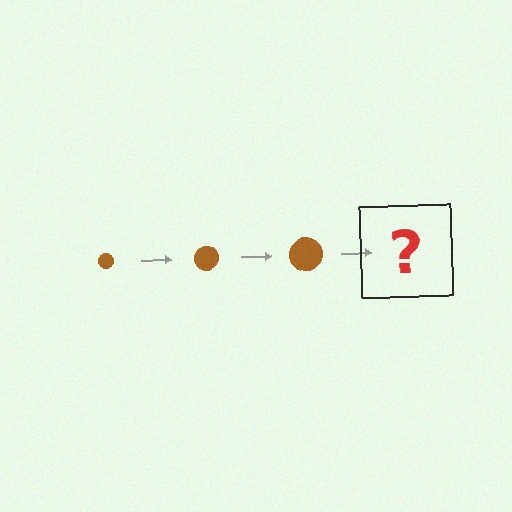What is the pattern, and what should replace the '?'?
The pattern is that the circle gets progressively larger each step. The '?' should be a brown circle, larger than the previous one.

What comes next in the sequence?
The next element should be a brown circle, larger than the previous one.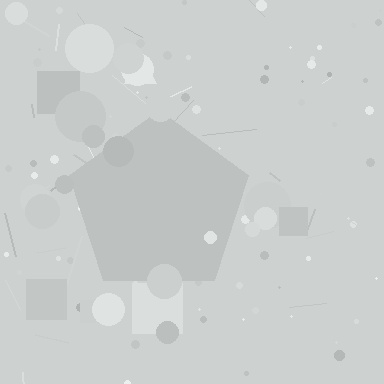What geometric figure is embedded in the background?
A pentagon is embedded in the background.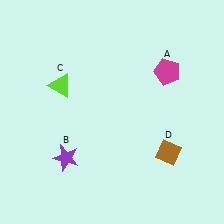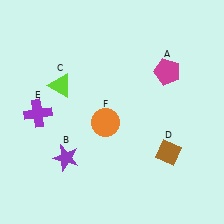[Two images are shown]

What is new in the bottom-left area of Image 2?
A purple cross (E) was added in the bottom-left area of Image 2.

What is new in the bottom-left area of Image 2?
An orange circle (F) was added in the bottom-left area of Image 2.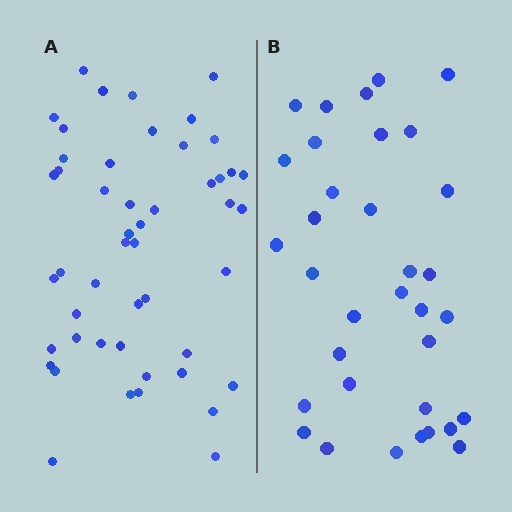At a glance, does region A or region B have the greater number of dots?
Region A (the left region) has more dots.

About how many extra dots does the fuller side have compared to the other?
Region A has approximately 15 more dots than region B.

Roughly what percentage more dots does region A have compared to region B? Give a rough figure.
About 45% more.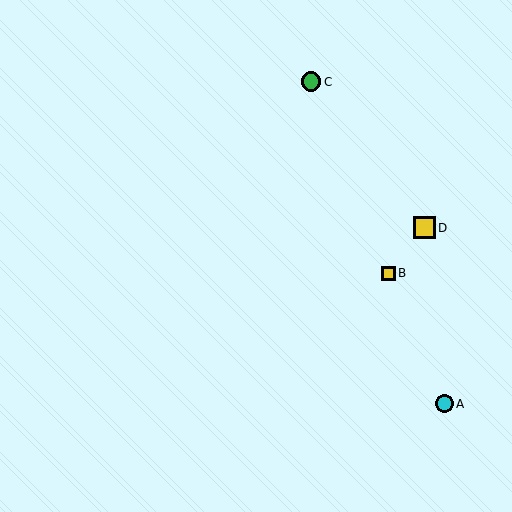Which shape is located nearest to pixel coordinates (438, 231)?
The yellow square (labeled D) at (424, 228) is nearest to that location.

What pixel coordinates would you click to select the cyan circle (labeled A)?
Click at (444, 404) to select the cyan circle A.